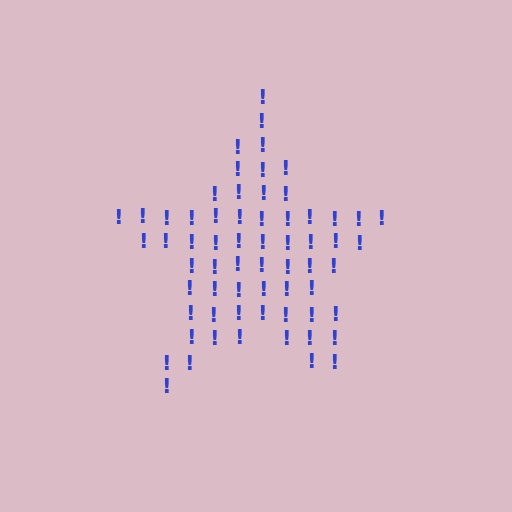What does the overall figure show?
The overall figure shows a star.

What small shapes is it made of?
It is made of small exclamation marks.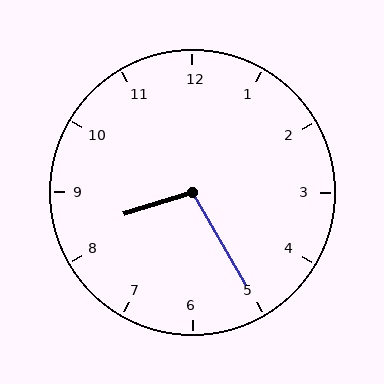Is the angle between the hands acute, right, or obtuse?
It is obtuse.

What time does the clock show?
8:25.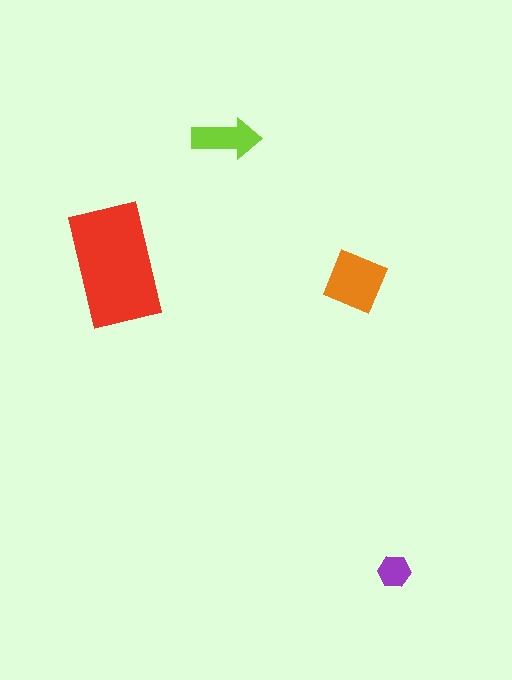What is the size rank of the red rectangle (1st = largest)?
1st.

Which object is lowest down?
The purple hexagon is bottommost.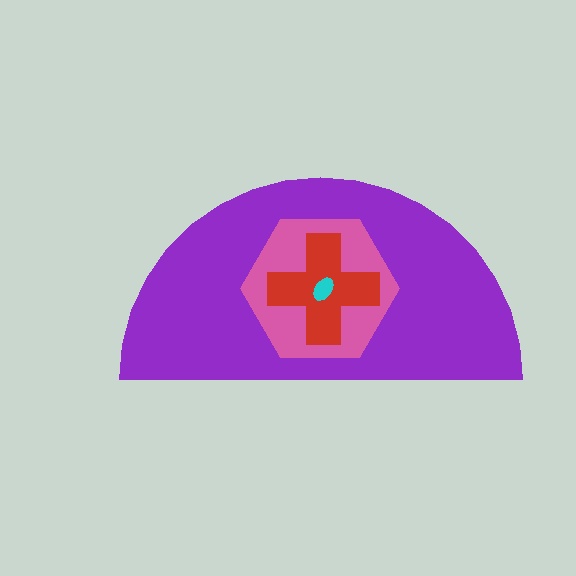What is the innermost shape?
The cyan ellipse.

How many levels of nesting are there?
4.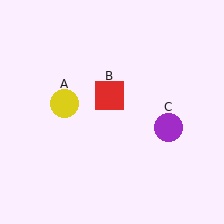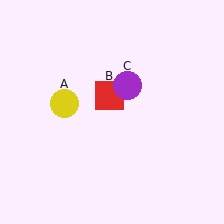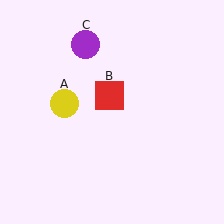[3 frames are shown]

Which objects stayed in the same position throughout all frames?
Yellow circle (object A) and red square (object B) remained stationary.